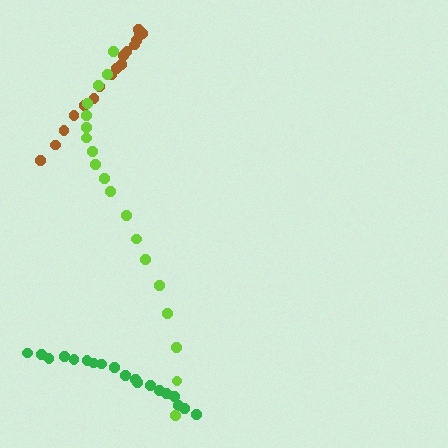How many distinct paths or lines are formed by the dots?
There are 3 distinct paths.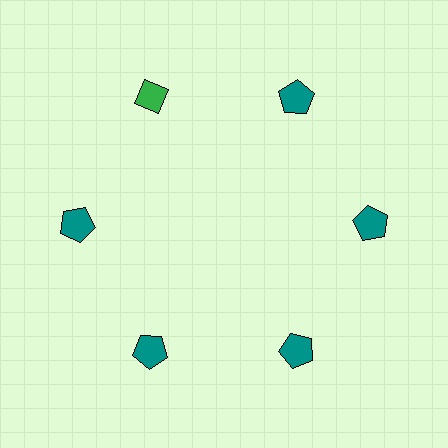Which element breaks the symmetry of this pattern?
The green diamond at roughly the 11 o'clock position breaks the symmetry. All other shapes are teal pentagons.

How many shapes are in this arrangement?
There are 6 shapes arranged in a ring pattern.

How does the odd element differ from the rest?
It differs in both color (green instead of teal) and shape (diamond instead of pentagon).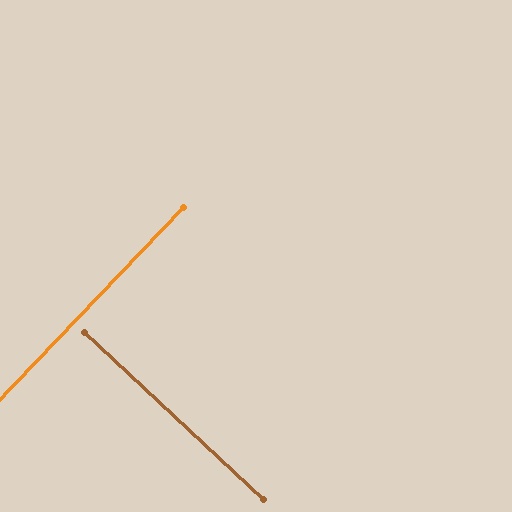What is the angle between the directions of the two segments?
Approximately 89 degrees.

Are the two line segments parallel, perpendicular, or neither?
Perpendicular — they meet at approximately 89°.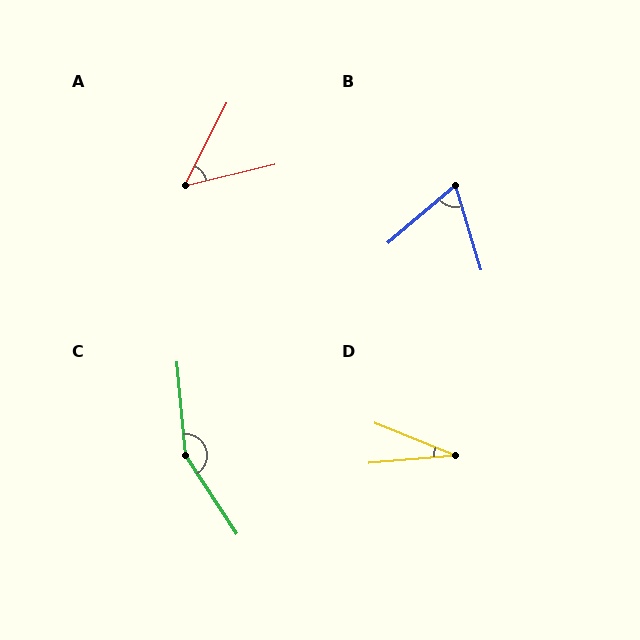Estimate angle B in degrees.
Approximately 66 degrees.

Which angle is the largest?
C, at approximately 152 degrees.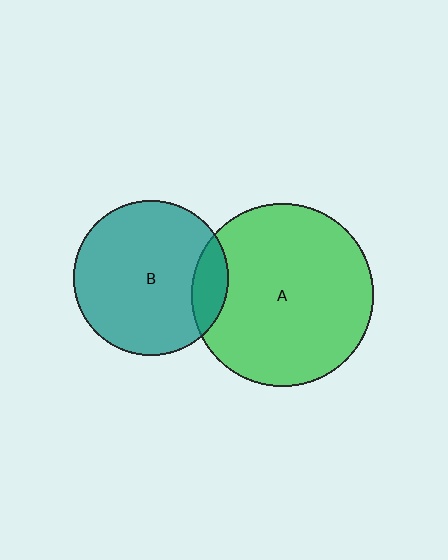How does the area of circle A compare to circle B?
Approximately 1.4 times.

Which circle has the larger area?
Circle A (green).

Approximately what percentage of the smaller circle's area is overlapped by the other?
Approximately 15%.